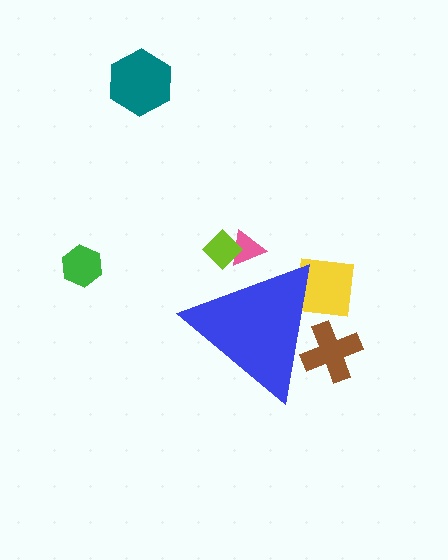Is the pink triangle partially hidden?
Yes, the pink triangle is partially hidden behind the blue triangle.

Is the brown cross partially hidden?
Yes, the brown cross is partially hidden behind the blue triangle.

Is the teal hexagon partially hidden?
No, the teal hexagon is fully visible.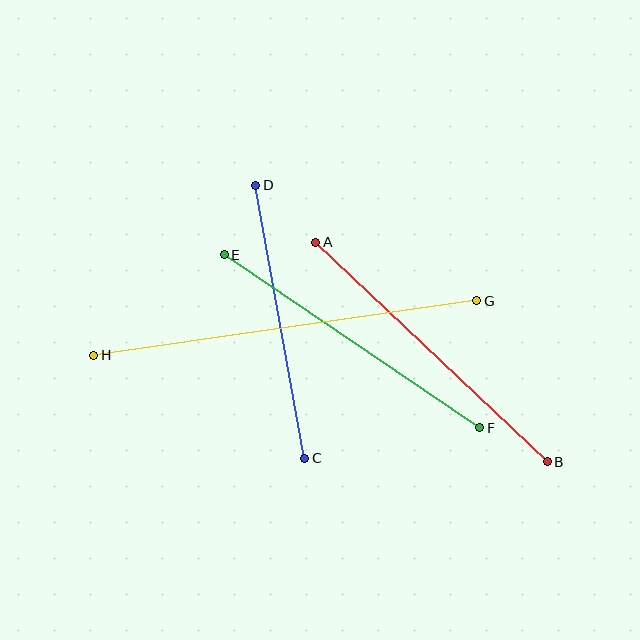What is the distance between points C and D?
The distance is approximately 278 pixels.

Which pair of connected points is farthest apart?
Points G and H are farthest apart.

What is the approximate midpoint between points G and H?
The midpoint is at approximately (285, 328) pixels.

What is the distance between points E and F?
The distance is approximately 309 pixels.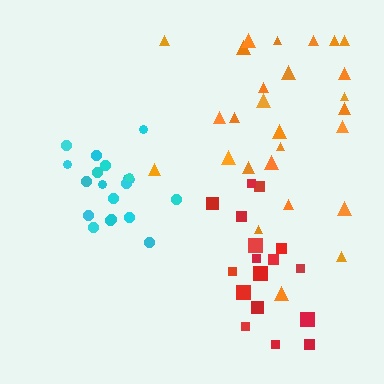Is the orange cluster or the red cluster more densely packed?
Red.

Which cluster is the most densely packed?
Cyan.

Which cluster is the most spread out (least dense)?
Orange.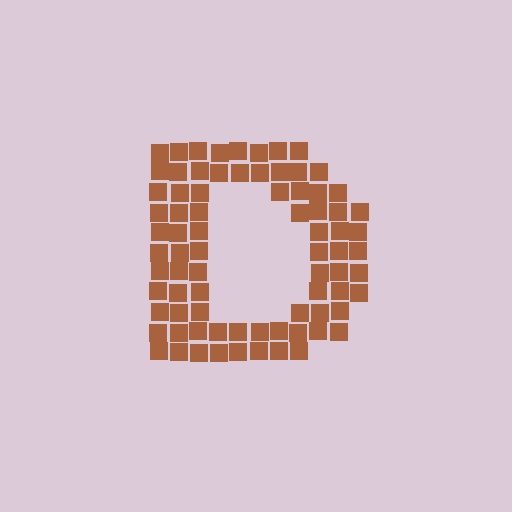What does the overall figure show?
The overall figure shows the letter D.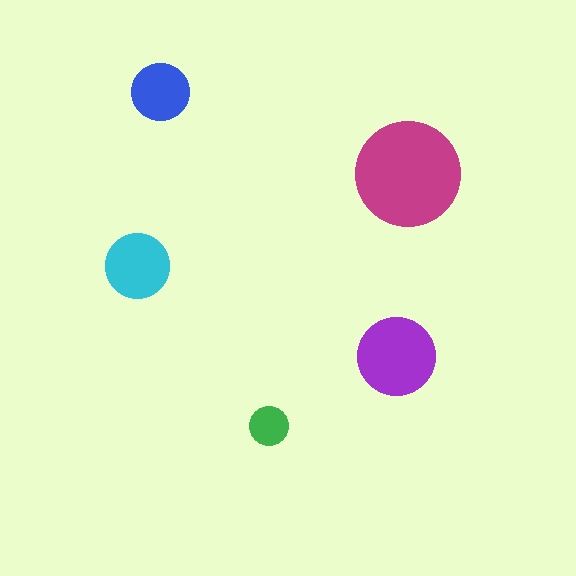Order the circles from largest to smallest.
the magenta one, the purple one, the cyan one, the blue one, the green one.